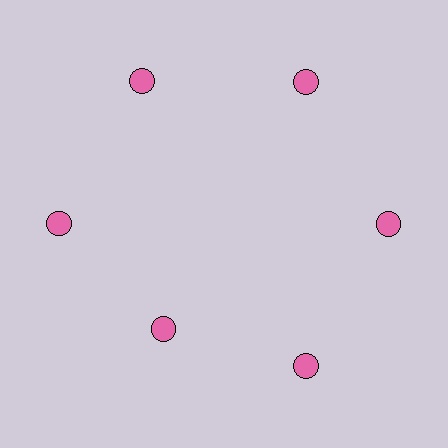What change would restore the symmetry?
The symmetry would be restored by moving it outward, back onto the ring so that all 6 circles sit at equal angles and equal distance from the center.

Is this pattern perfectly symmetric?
No. The 6 pink circles are arranged in a ring, but one element near the 7 o'clock position is pulled inward toward the center, breaking the 6-fold rotational symmetry.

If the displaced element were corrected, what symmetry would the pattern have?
It would have 6-fold rotational symmetry — the pattern would map onto itself every 60 degrees.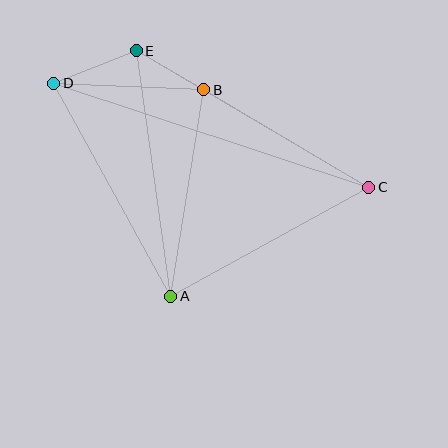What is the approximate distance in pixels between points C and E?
The distance between C and E is approximately 269 pixels.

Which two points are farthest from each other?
Points C and D are farthest from each other.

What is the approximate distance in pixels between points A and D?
The distance between A and D is approximately 243 pixels.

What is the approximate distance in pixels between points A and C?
The distance between A and C is approximately 226 pixels.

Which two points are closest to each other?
Points B and E are closest to each other.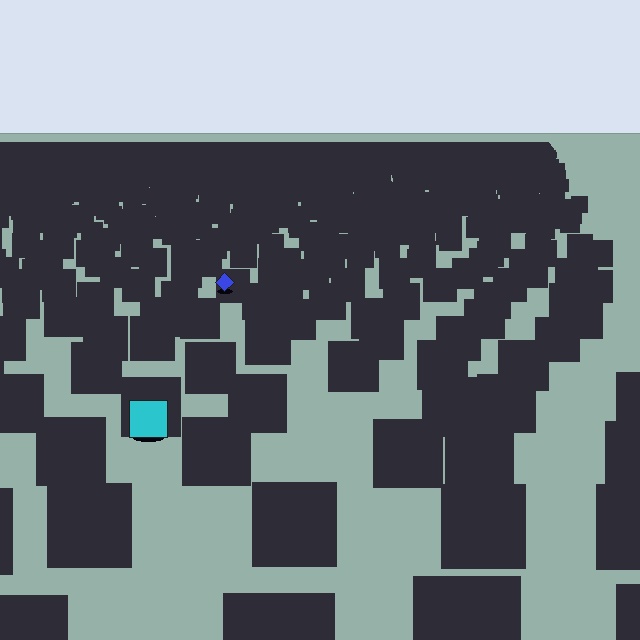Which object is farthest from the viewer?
The blue diamond is farthest from the viewer. It appears smaller and the ground texture around it is denser.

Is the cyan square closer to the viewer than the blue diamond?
Yes. The cyan square is closer — you can tell from the texture gradient: the ground texture is coarser near it.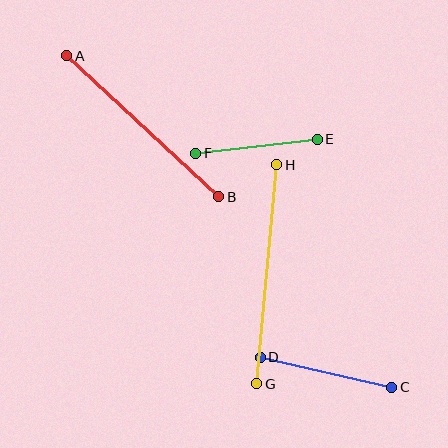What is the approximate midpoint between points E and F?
The midpoint is at approximately (256, 146) pixels.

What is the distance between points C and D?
The distance is approximately 135 pixels.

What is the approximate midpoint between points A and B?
The midpoint is at approximately (143, 126) pixels.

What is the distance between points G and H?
The distance is approximately 219 pixels.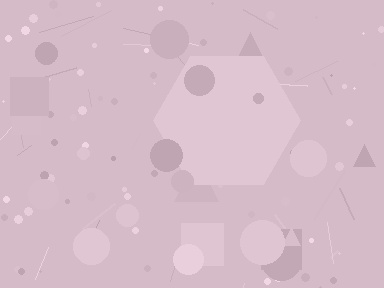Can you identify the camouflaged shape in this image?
The camouflaged shape is a hexagon.